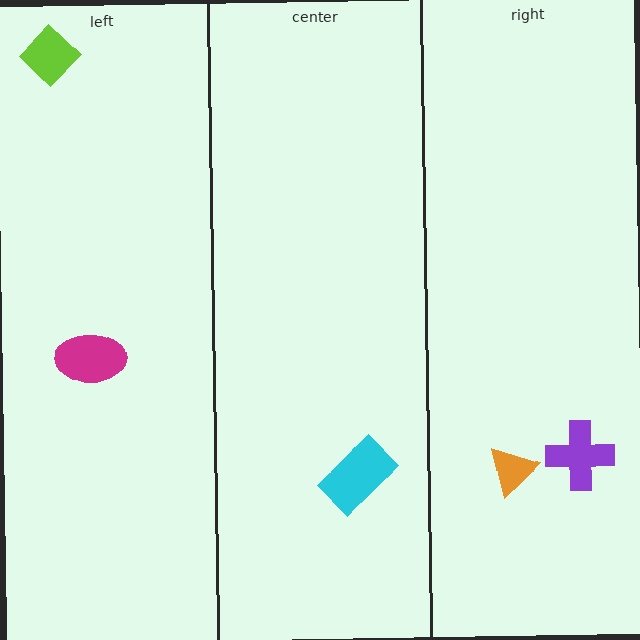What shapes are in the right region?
The orange triangle, the purple cross.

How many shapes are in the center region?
1.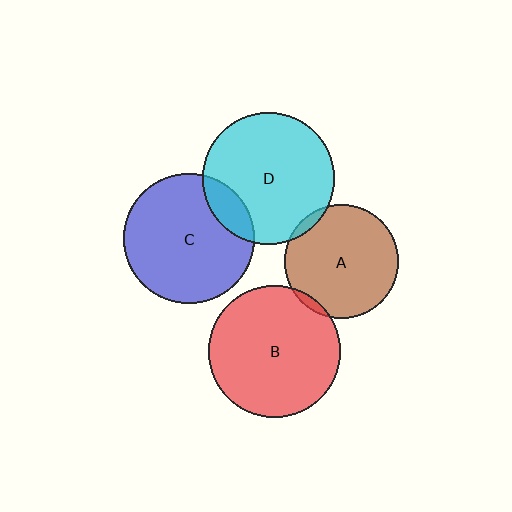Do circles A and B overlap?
Yes.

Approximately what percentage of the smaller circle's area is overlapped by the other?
Approximately 5%.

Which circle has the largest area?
Circle D (cyan).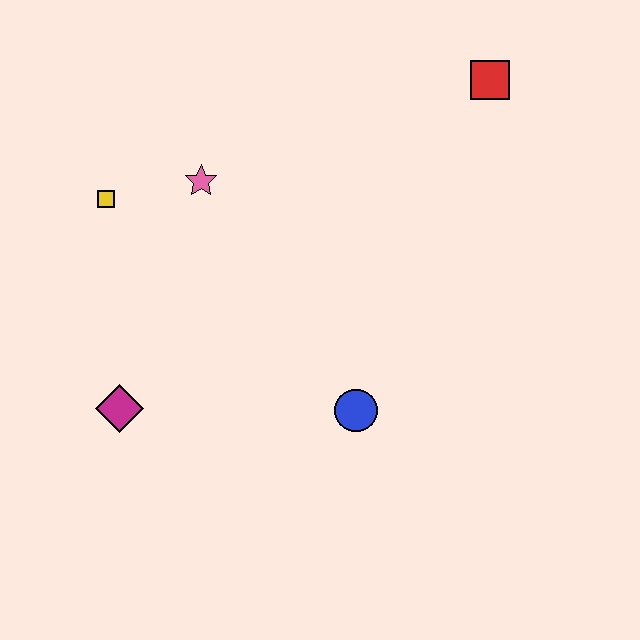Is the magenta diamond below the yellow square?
Yes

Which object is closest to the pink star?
The yellow square is closest to the pink star.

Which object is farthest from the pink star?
The red square is farthest from the pink star.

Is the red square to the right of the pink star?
Yes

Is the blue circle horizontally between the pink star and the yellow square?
No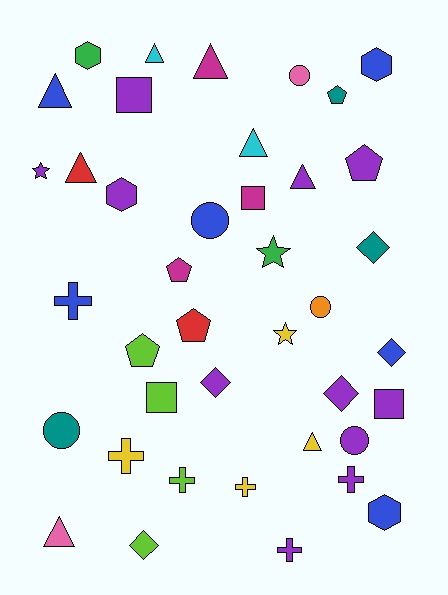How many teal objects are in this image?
There are 3 teal objects.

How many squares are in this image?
There are 4 squares.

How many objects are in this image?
There are 40 objects.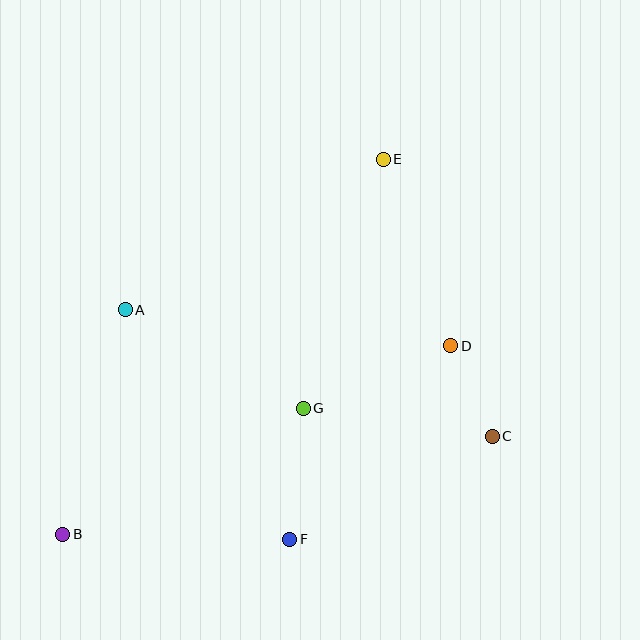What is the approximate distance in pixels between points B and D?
The distance between B and D is approximately 432 pixels.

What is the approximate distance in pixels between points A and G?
The distance between A and G is approximately 203 pixels.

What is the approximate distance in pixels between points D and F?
The distance between D and F is approximately 252 pixels.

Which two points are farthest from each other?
Points B and E are farthest from each other.